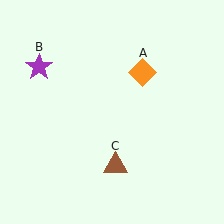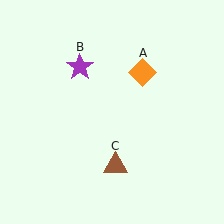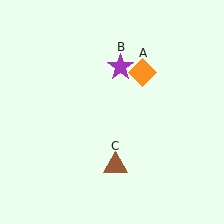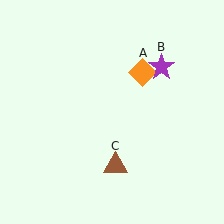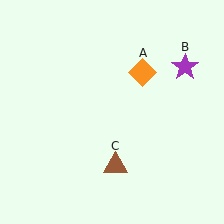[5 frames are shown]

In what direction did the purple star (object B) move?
The purple star (object B) moved right.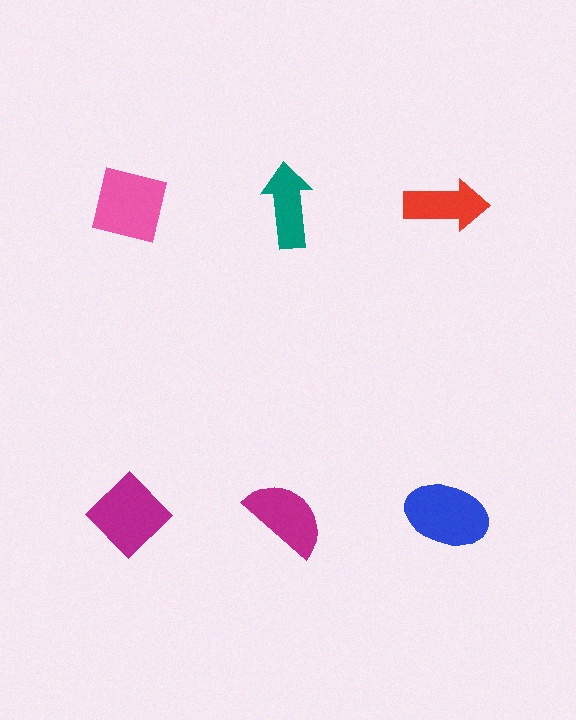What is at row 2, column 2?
A magenta semicircle.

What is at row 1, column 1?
A pink square.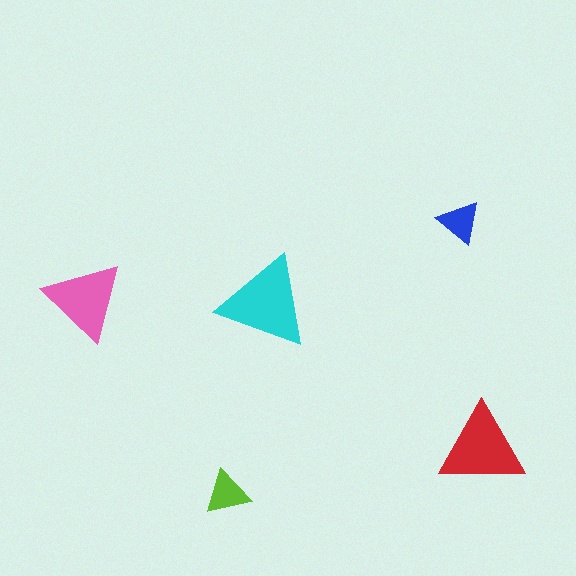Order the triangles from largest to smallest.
the cyan one, the red one, the pink one, the lime one, the blue one.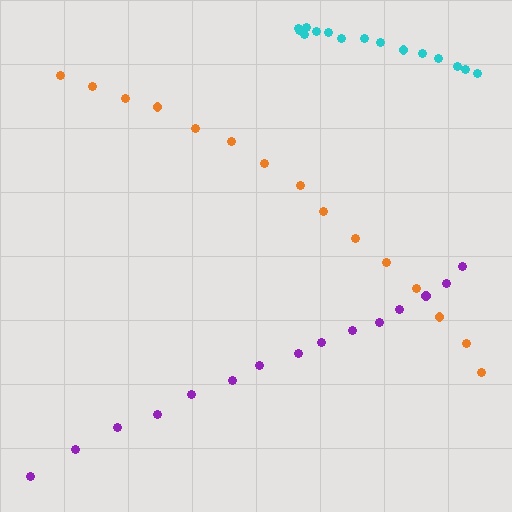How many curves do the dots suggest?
There are 3 distinct paths.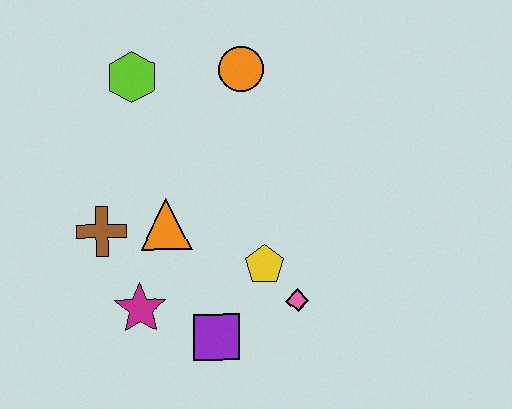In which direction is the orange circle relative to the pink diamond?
The orange circle is above the pink diamond.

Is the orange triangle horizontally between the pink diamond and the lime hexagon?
Yes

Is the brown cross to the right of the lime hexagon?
No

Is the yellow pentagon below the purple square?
No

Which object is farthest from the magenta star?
The orange circle is farthest from the magenta star.